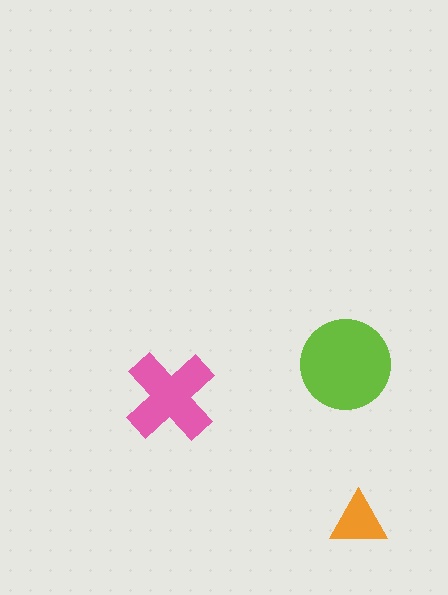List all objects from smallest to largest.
The orange triangle, the pink cross, the lime circle.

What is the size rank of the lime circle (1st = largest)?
1st.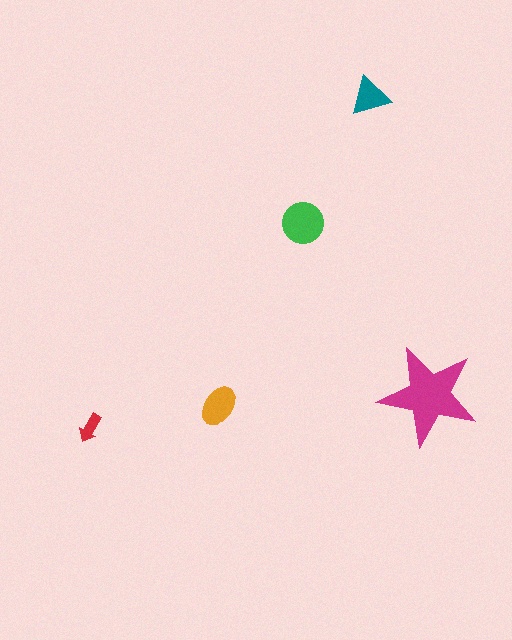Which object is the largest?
The magenta star.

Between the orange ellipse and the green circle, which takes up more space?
The green circle.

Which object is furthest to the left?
The red arrow is leftmost.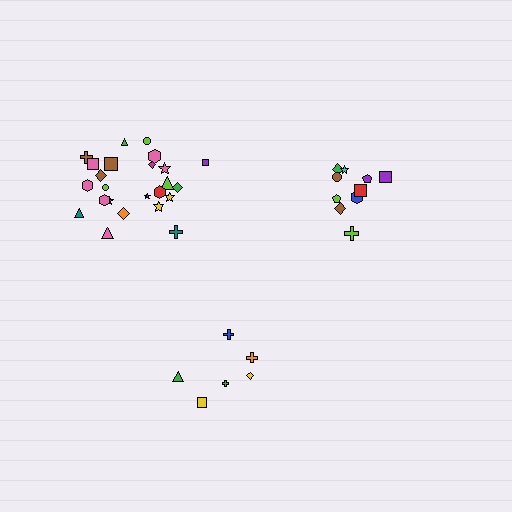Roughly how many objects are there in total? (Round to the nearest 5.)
Roughly 40 objects in total.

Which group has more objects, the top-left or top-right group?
The top-left group.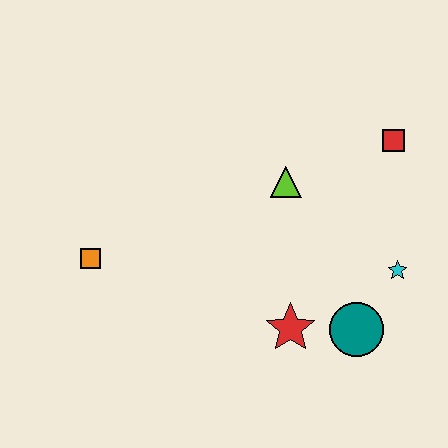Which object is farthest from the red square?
The orange square is farthest from the red square.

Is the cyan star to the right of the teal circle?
Yes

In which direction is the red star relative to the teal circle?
The red star is to the left of the teal circle.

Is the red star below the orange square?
Yes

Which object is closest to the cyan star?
The teal circle is closest to the cyan star.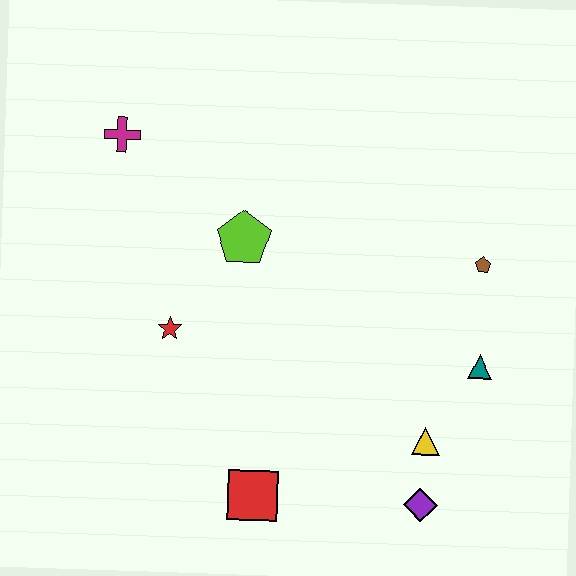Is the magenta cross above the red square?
Yes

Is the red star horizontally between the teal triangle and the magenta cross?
Yes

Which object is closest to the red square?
The purple diamond is closest to the red square.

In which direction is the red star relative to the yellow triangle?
The red star is to the left of the yellow triangle.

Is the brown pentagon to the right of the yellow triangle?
Yes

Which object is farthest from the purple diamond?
The magenta cross is farthest from the purple diamond.